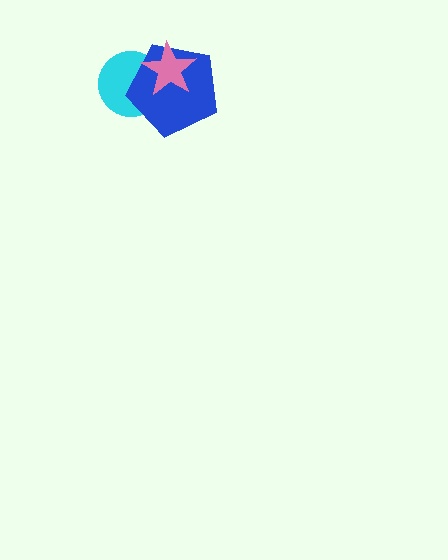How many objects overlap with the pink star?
2 objects overlap with the pink star.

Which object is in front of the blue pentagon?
The pink star is in front of the blue pentagon.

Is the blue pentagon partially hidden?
Yes, it is partially covered by another shape.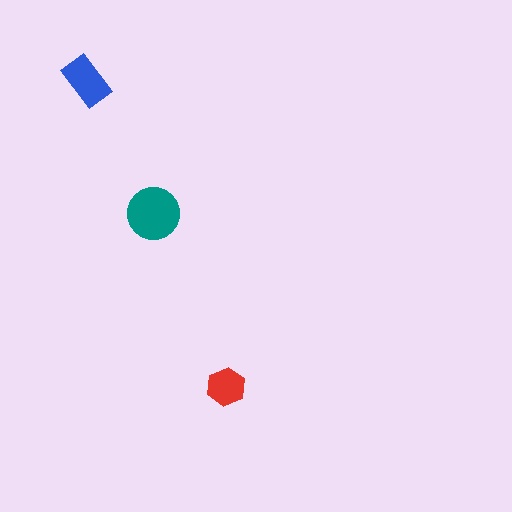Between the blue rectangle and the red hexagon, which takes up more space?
The blue rectangle.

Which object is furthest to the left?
The blue rectangle is leftmost.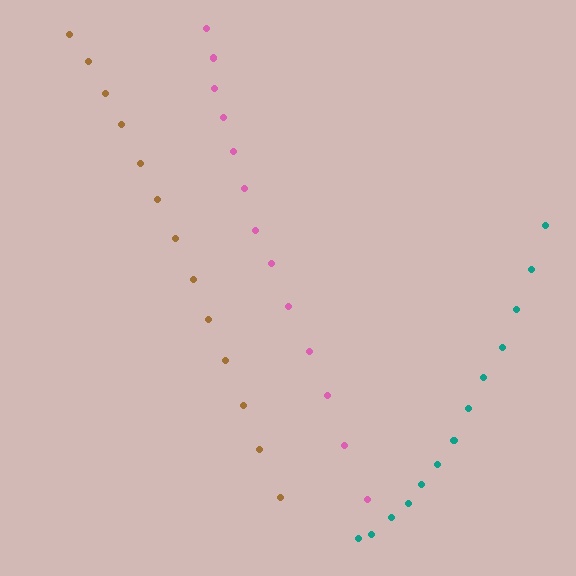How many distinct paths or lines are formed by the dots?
There are 3 distinct paths.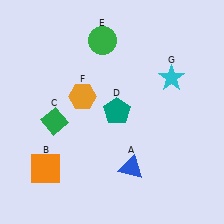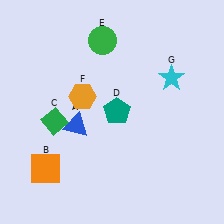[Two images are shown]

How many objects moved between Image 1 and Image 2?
1 object moved between the two images.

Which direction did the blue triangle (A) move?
The blue triangle (A) moved left.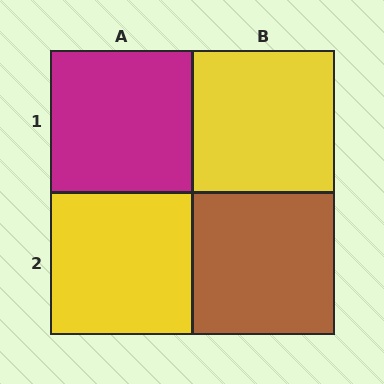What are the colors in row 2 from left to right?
Yellow, brown.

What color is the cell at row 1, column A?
Magenta.